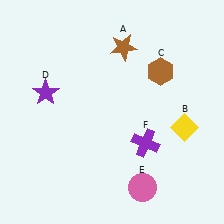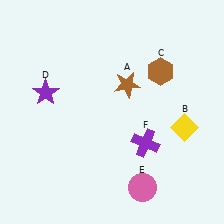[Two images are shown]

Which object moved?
The brown star (A) moved down.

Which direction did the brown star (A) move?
The brown star (A) moved down.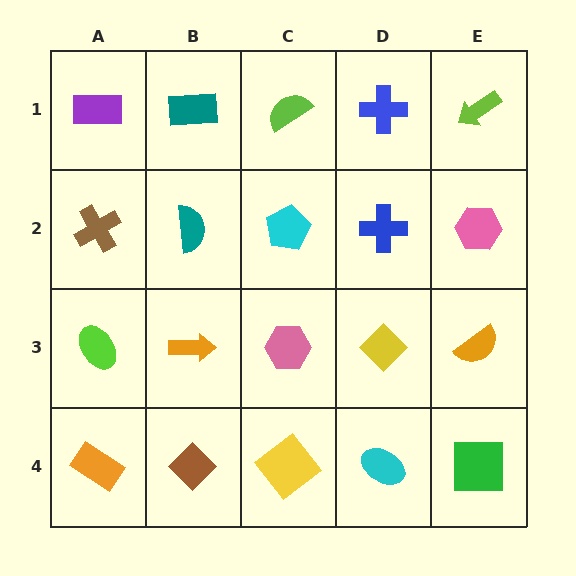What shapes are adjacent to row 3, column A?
A brown cross (row 2, column A), an orange rectangle (row 4, column A), an orange arrow (row 3, column B).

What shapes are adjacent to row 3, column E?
A pink hexagon (row 2, column E), a green square (row 4, column E), a yellow diamond (row 3, column D).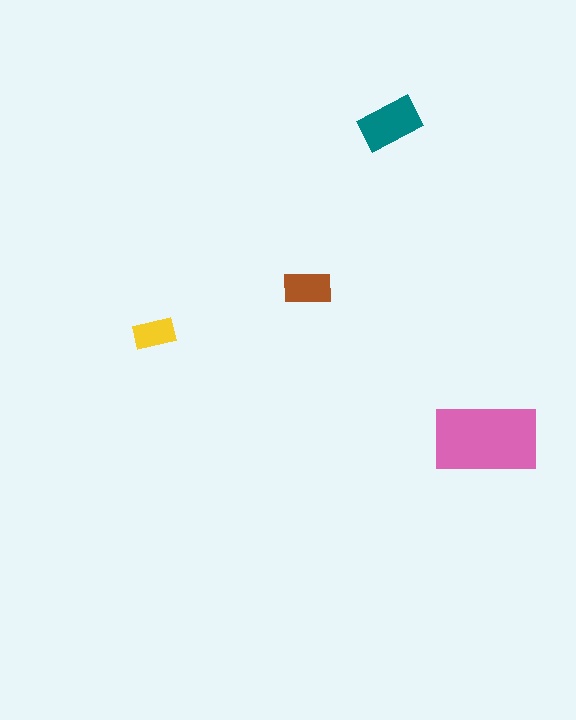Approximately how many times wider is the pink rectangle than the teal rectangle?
About 1.5 times wider.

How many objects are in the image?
There are 4 objects in the image.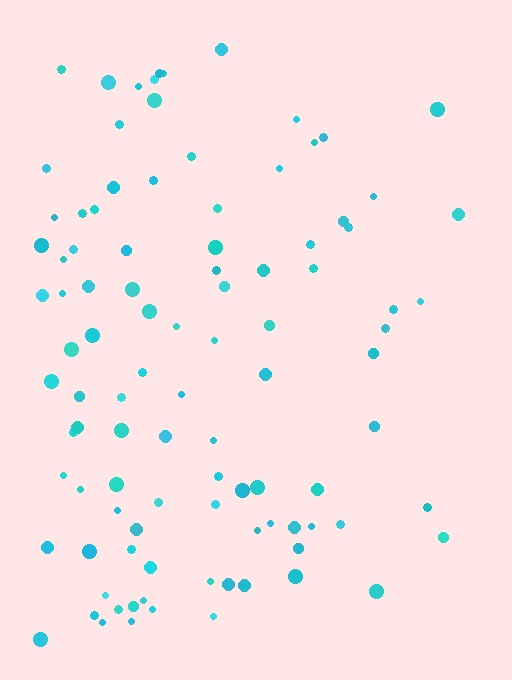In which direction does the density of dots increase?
From right to left, with the left side densest.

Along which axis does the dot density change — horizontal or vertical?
Horizontal.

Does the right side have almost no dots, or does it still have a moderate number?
Still a moderate number, just noticeably fewer than the left.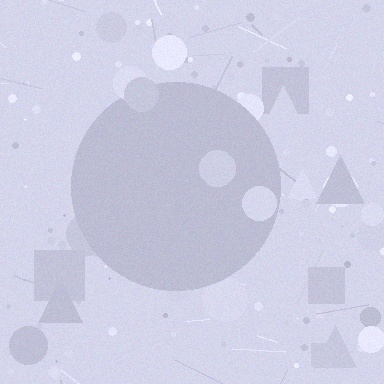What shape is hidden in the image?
A circle is hidden in the image.